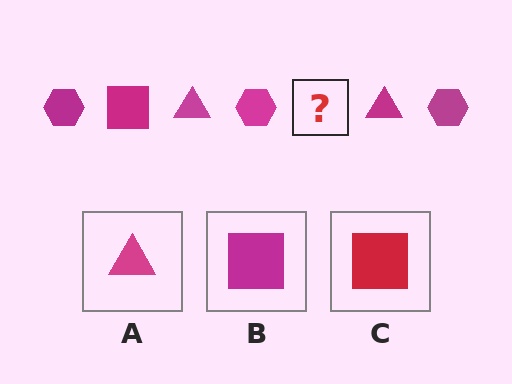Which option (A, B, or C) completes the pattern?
B.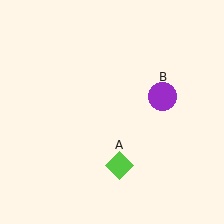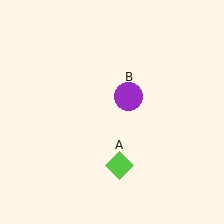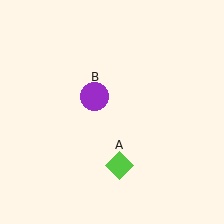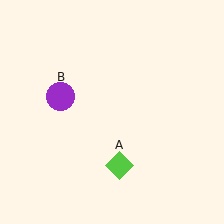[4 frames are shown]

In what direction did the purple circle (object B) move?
The purple circle (object B) moved left.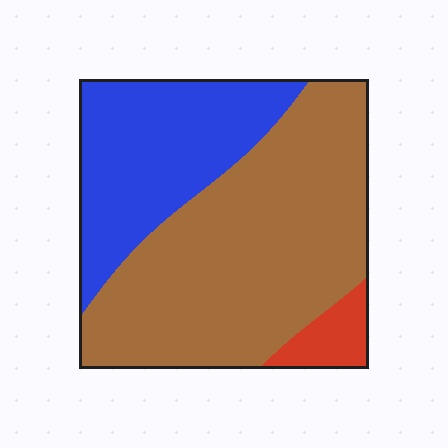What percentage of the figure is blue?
Blue takes up about one third (1/3) of the figure.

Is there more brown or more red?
Brown.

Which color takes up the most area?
Brown, at roughly 60%.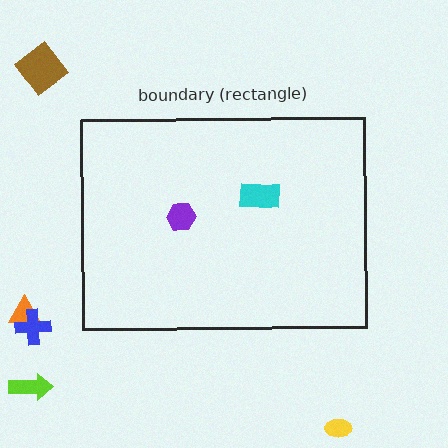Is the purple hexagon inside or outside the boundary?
Inside.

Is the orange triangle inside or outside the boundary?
Outside.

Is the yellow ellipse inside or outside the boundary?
Outside.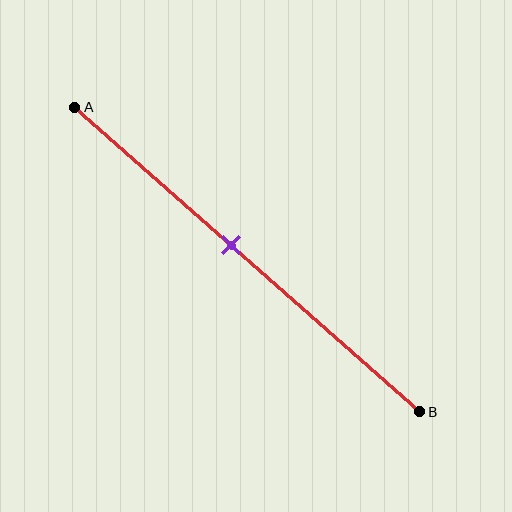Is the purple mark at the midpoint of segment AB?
No, the mark is at about 45% from A, not at the 50% midpoint.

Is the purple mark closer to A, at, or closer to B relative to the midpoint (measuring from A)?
The purple mark is closer to point A than the midpoint of segment AB.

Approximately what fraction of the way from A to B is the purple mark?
The purple mark is approximately 45% of the way from A to B.